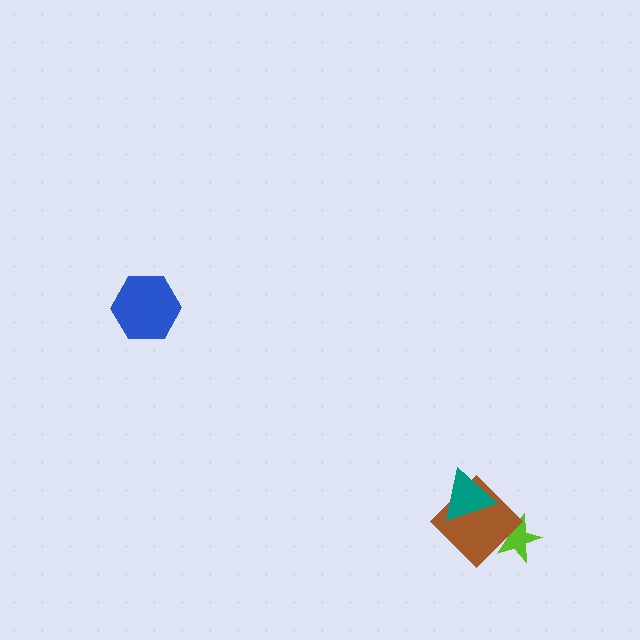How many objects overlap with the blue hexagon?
0 objects overlap with the blue hexagon.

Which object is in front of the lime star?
The brown diamond is in front of the lime star.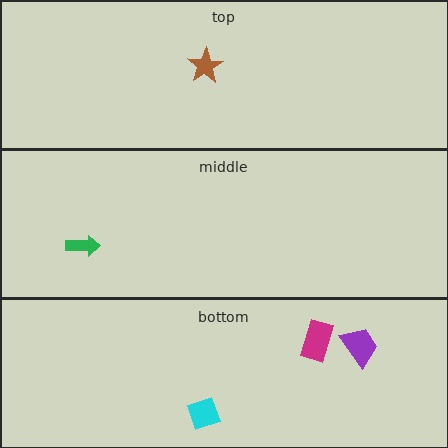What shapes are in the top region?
The brown star.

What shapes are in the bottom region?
The cyan diamond, the magenta rectangle, the purple trapezoid.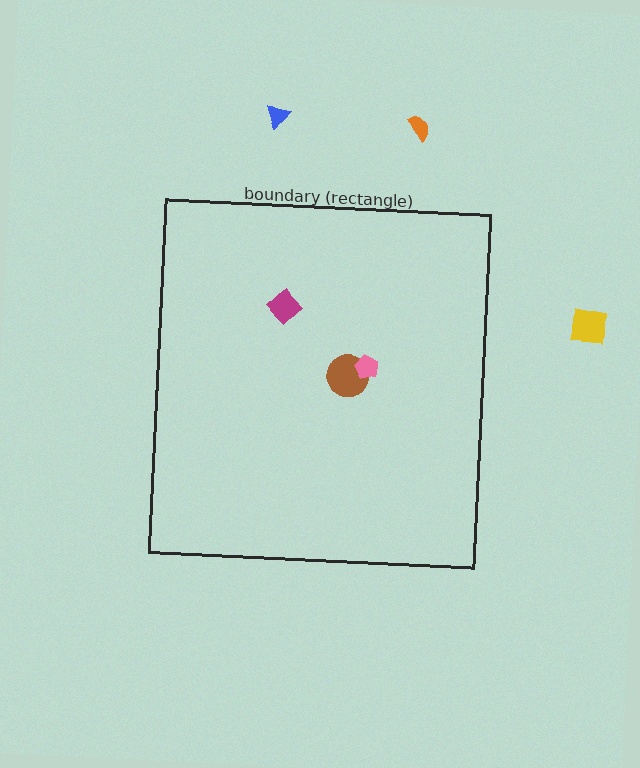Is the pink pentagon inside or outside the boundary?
Inside.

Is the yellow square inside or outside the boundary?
Outside.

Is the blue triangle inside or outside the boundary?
Outside.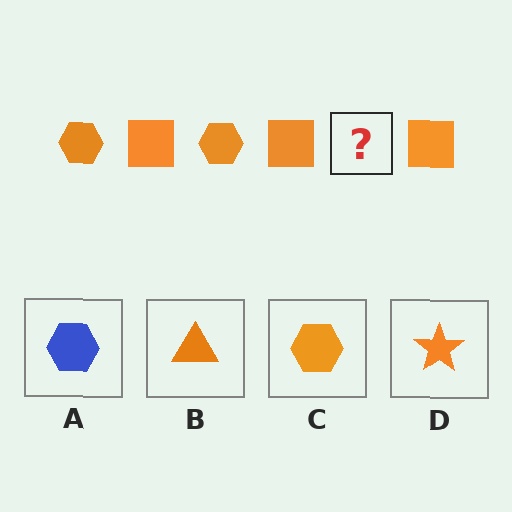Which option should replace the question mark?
Option C.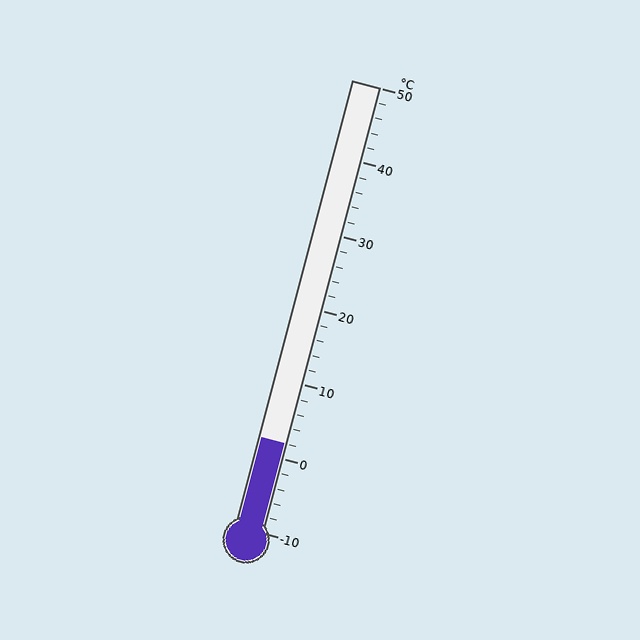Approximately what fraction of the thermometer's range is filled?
The thermometer is filled to approximately 20% of its range.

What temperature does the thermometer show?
The thermometer shows approximately 2°C.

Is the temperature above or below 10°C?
The temperature is below 10°C.